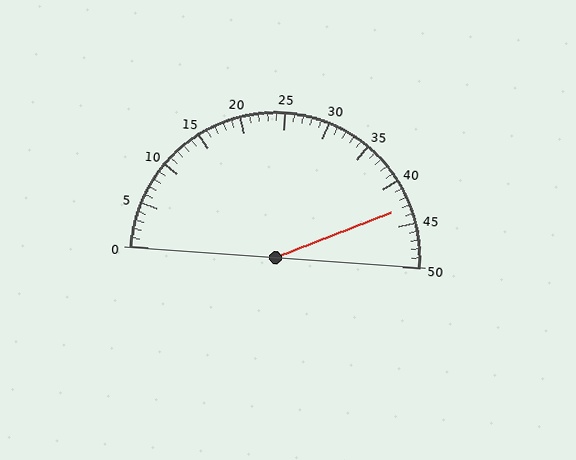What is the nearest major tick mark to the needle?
The nearest major tick mark is 45.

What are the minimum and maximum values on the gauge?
The gauge ranges from 0 to 50.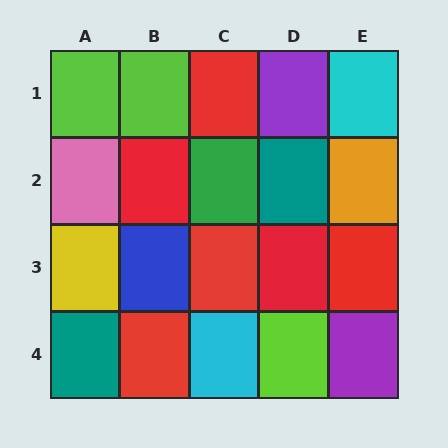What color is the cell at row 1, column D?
Purple.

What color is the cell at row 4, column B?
Red.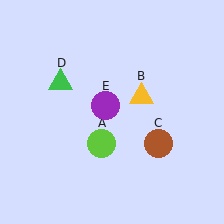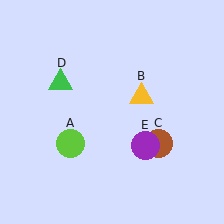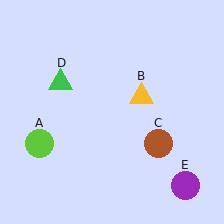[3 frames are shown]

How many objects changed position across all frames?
2 objects changed position: lime circle (object A), purple circle (object E).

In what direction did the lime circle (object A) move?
The lime circle (object A) moved left.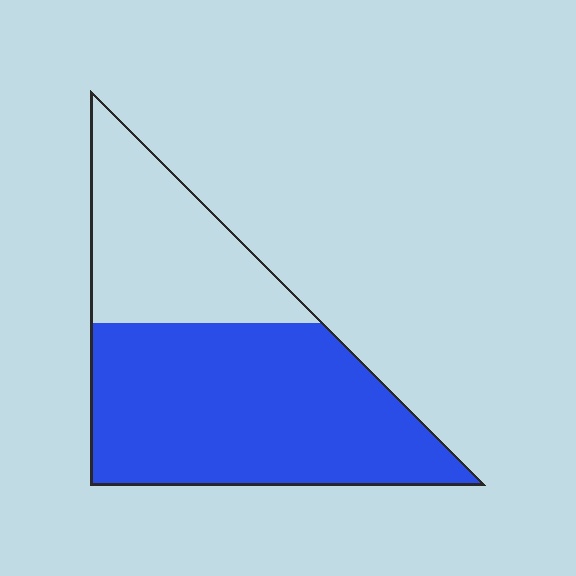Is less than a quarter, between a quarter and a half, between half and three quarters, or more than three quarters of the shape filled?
Between half and three quarters.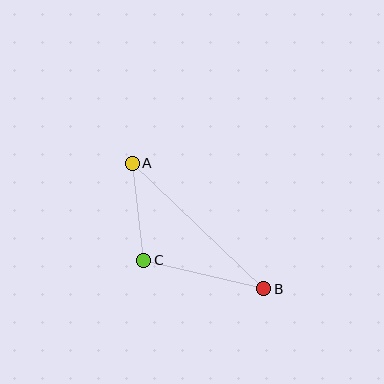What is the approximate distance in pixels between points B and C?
The distance between B and C is approximately 124 pixels.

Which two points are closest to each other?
Points A and C are closest to each other.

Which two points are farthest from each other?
Points A and B are farthest from each other.